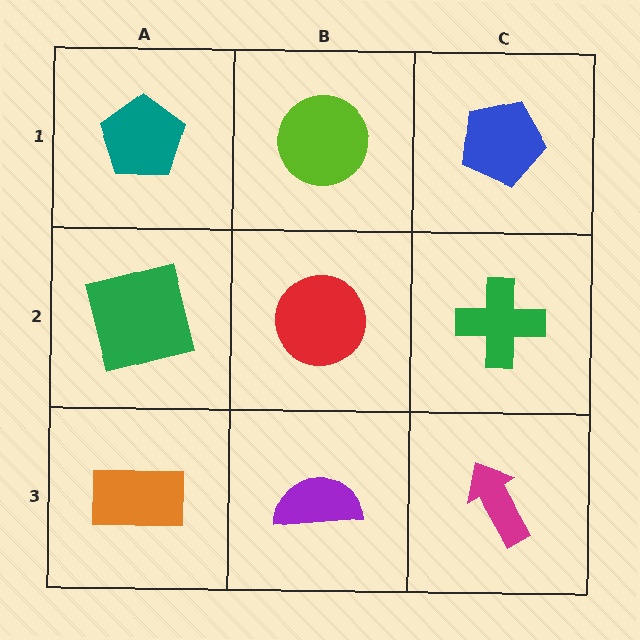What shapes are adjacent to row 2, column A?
A teal pentagon (row 1, column A), an orange rectangle (row 3, column A), a red circle (row 2, column B).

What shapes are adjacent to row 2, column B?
A lime circle (row 1, column B), a purple semicircle (row 3, column B), a green square (row 2, column A), a green cross (row 2, column C).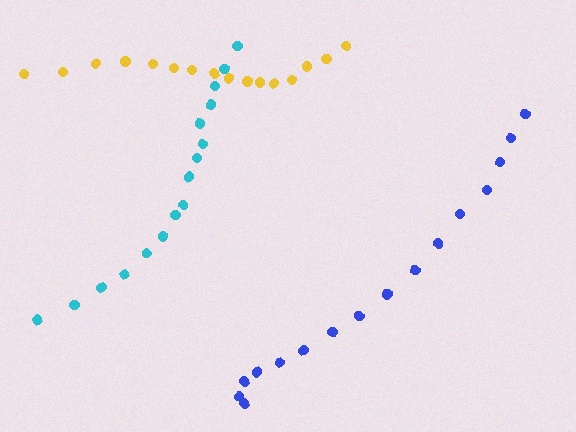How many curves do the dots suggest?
There are 3 distinct paths.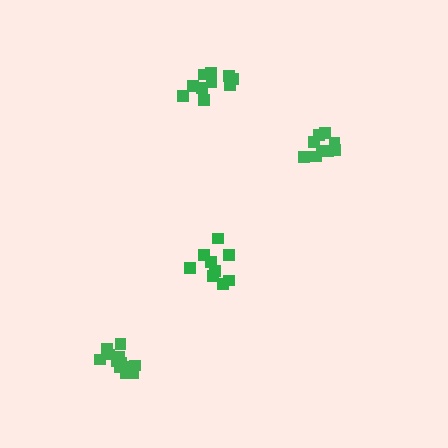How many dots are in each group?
Group 1: 9 dots, Group 2: 13 dots, Group 3: 9 dots, Group 4: 10 dots (41 total).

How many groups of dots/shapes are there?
There are 4 groups.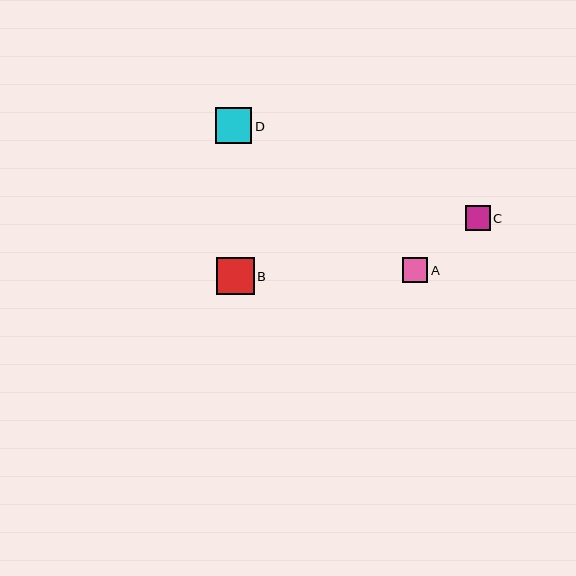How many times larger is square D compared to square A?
Square D is approximately 1.4 times the size of square A.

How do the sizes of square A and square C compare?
Square A and square C are approximately the same size.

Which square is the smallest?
Square C is the smallest with a size of approximately 25 pixels.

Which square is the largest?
Square B is the largest with a size of approximately 37 pixels.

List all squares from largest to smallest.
From largest to smallest: B, D, A, C.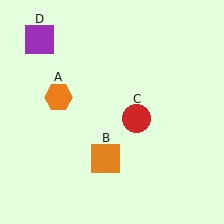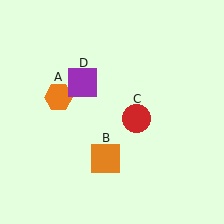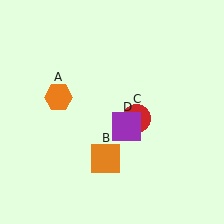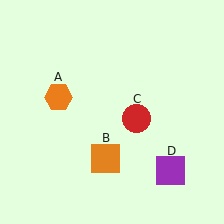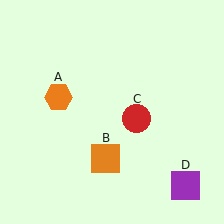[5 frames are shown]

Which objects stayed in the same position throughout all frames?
Orange hexagon (object A) and orange square (object B) and red circle (object C) remained stationary.